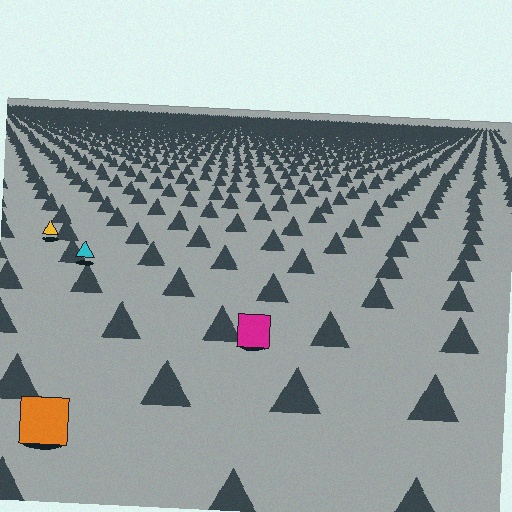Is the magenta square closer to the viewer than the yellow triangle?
Yes. The magenta square is closer — you can tell from the texture gradient: the ground texture is coarser near it.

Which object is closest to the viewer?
The orange square is closest. The texture marks near it are larger and more spread out.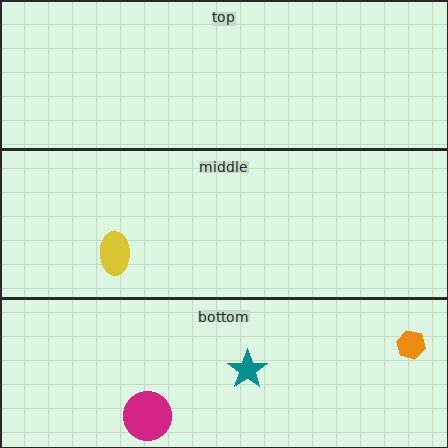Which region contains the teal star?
The bottom region.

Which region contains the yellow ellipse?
The middle region.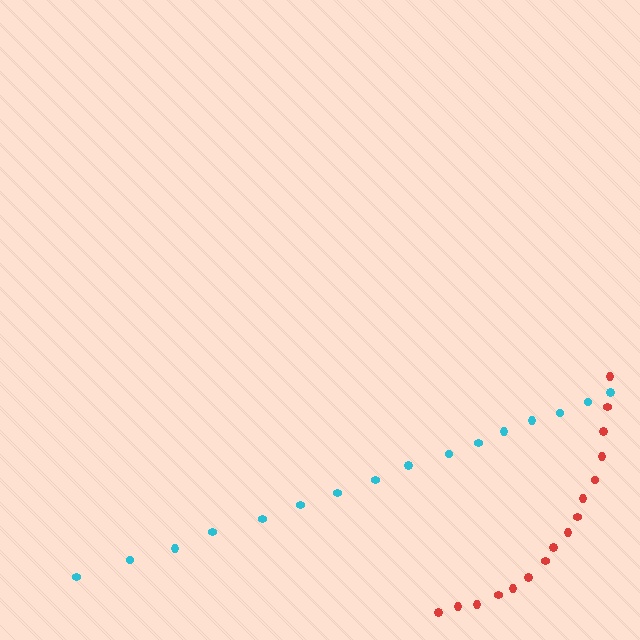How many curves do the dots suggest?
There are 2 distinct paths.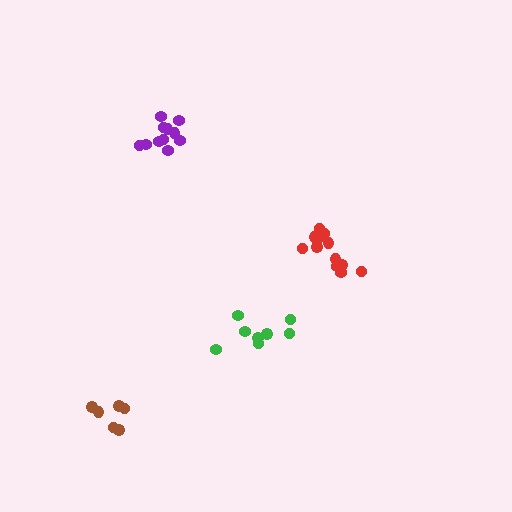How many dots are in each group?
Group 1: 6 dots, Group 2: 8 dots, Group 3: 11 dots, Group 4: 12 dots (37 total).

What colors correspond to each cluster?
The clusters are colored: brown, green, purple, red.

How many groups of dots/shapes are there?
There are 4 groups.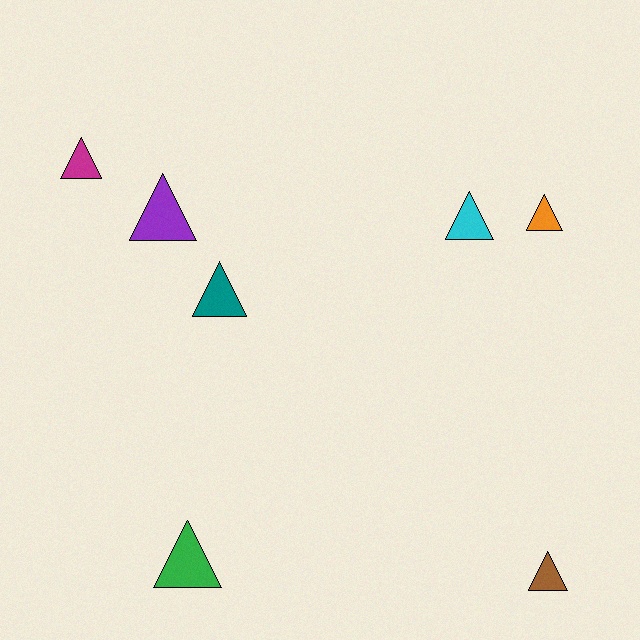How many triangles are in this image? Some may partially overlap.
There are 7 triangles.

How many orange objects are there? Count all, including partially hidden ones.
There is 1 orange object.